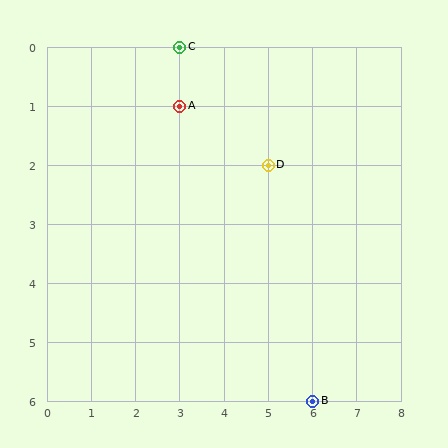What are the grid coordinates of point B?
Point B is at grid coordinates (6, 6).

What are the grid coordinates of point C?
Point C is at grid coordinates (3, 0).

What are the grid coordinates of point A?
Point A is at grid coordinates (3, 1).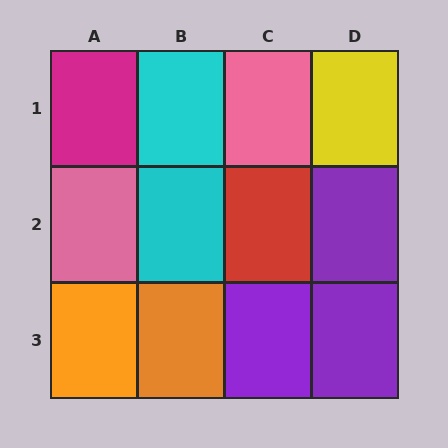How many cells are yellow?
1 cell is yellow.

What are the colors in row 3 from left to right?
Orange, orange, purple, purple.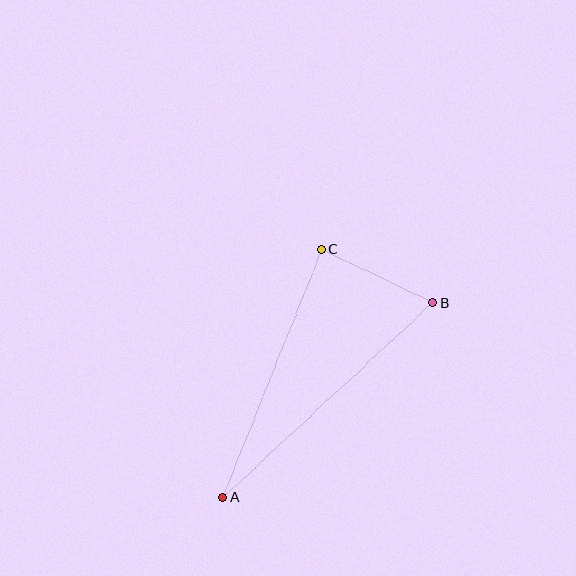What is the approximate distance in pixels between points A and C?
The distance between A and C is approximately 267 pixels.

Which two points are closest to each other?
Points B and C are closest to each other.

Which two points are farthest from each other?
Points A and B are farthest from each other.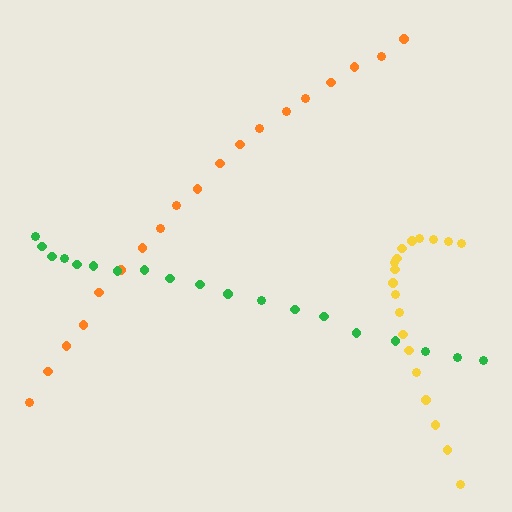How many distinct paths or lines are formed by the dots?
There are 3 distinct paths.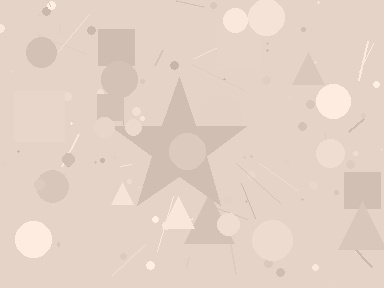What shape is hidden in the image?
A star is hidden in the image.